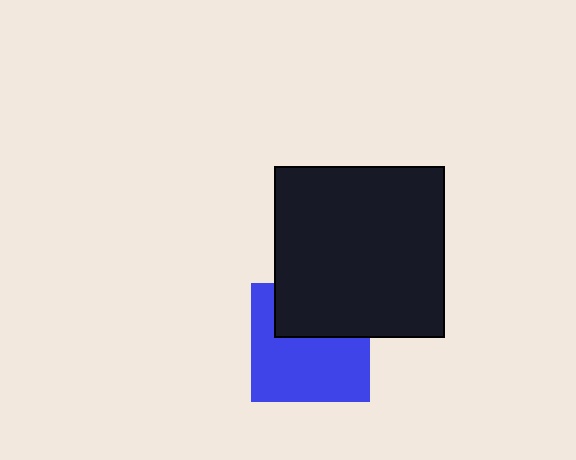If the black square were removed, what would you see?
You would see the complete blue square.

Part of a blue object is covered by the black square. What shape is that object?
It is a square.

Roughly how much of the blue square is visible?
About half of it is visible (roughly 63%).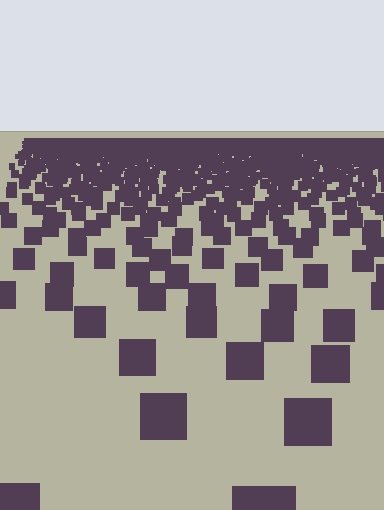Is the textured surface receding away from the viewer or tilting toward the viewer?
The surface is receding away from the viewer. Texture elements get smaller and denser toward the top.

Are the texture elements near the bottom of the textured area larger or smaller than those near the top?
Larger. Near the bottom, elements are closer to the viewer and appear at a bigger on-screen size.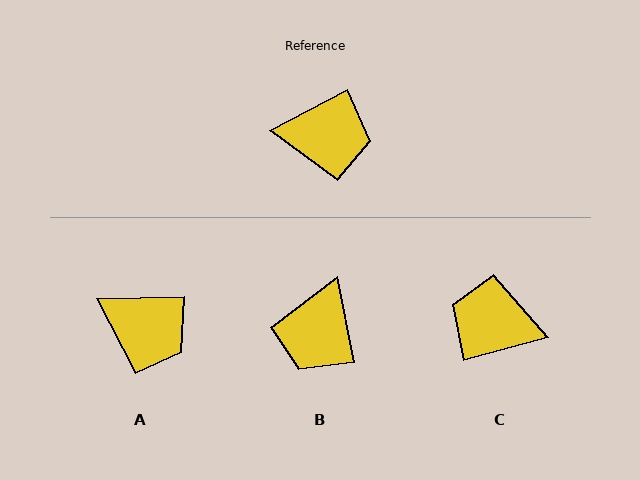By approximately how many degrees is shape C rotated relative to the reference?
Approximately 167 degrees counter-clockwise.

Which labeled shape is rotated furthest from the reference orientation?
C, about 167 degrees away.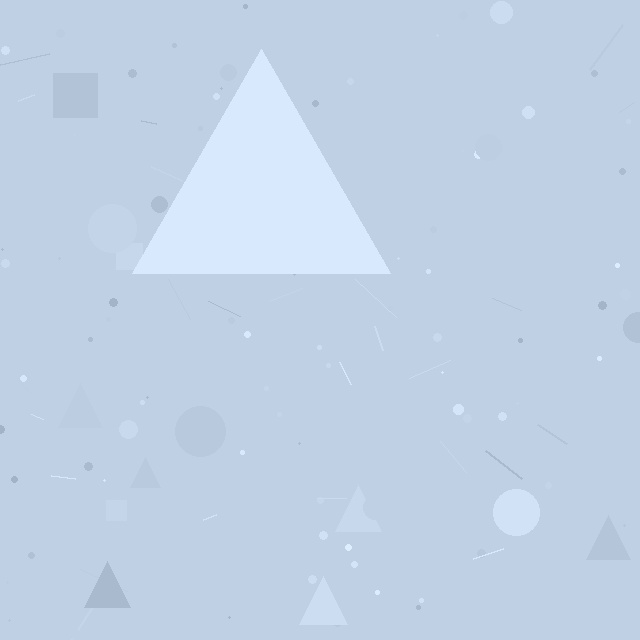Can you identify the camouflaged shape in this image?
The camouflaged shape is a triangle.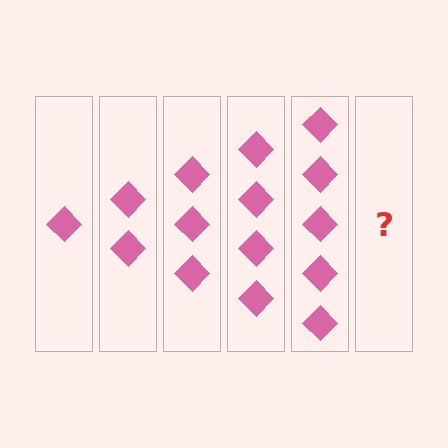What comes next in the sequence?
The next element should be 6 diamonds.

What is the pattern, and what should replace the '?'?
The pattern is that each step adds one more diamond. The '?' should be 6 diamonds.